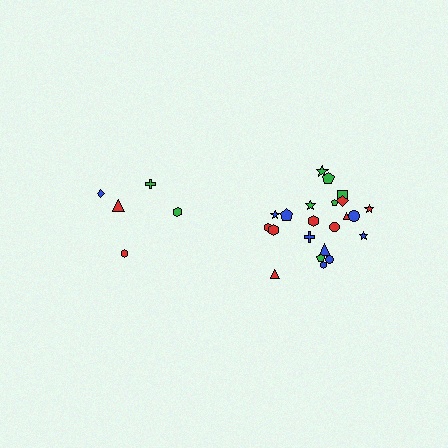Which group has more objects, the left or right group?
The right group.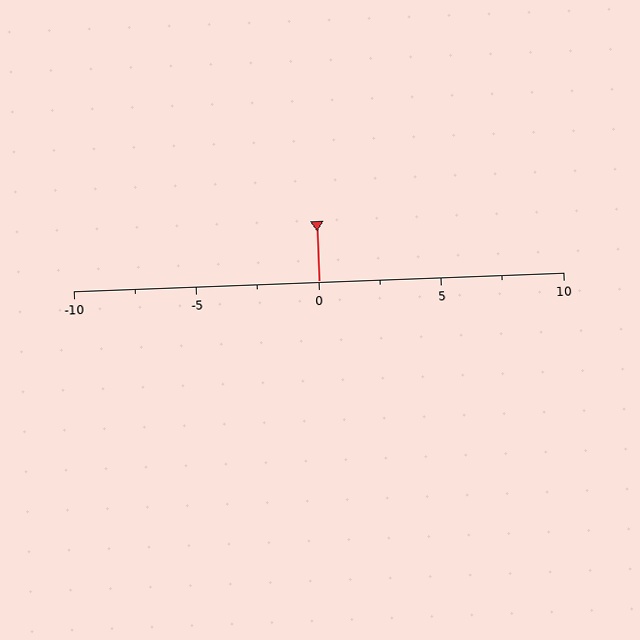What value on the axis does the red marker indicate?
The marker indicates approximately 0.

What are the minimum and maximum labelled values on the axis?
The axis runs from -10 to 10.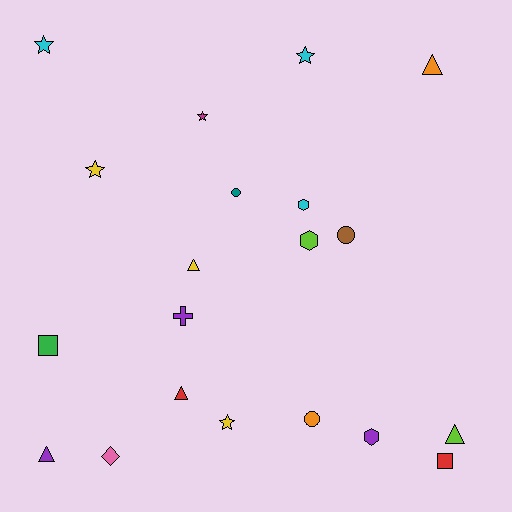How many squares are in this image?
There are 2 squares.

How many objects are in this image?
There are 20 objects.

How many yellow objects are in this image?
There are 3 yellow objects.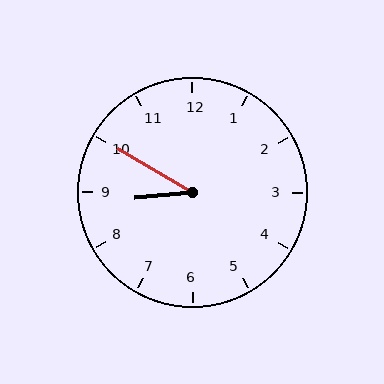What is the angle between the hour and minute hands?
Approximately 35 degrees.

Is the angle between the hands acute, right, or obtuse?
It is acute.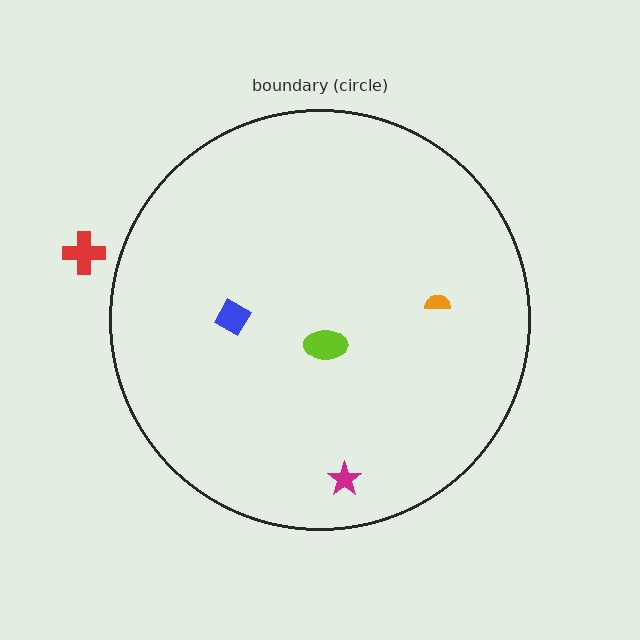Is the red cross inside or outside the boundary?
Outside.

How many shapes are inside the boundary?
4 inside, 1 outside.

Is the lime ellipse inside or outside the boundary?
Inside.